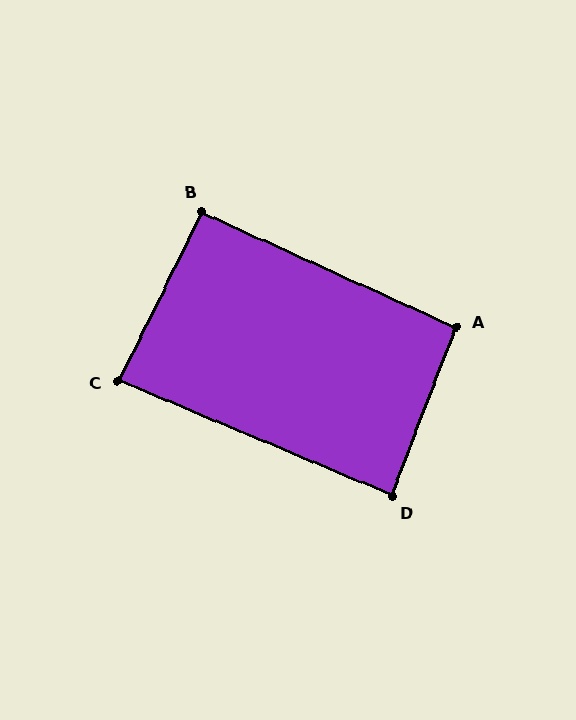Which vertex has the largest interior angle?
A, at approximately 94 degrees.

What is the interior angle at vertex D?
Approximately 88 degrees (approximately right).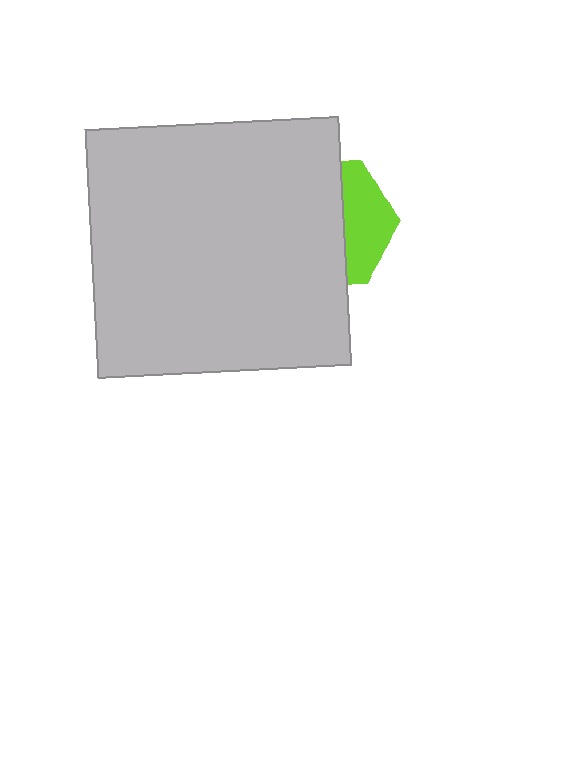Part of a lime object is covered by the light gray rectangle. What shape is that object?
It is a hexagon.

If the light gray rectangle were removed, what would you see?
You would see the complete lime hexagon.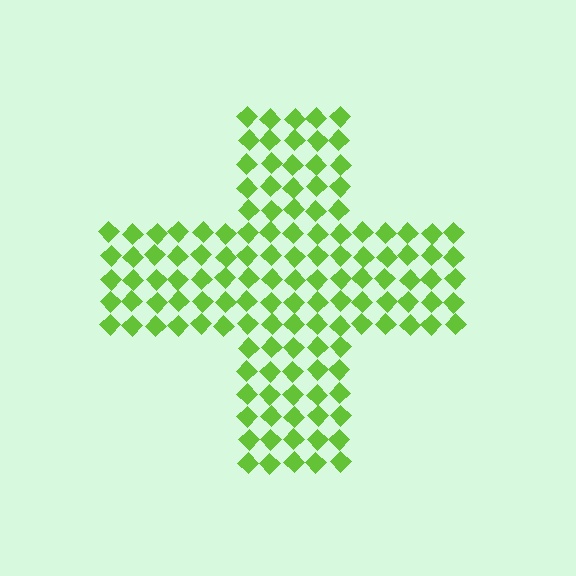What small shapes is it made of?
It is made of small diamonds.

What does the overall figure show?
The overall figure shows a cross.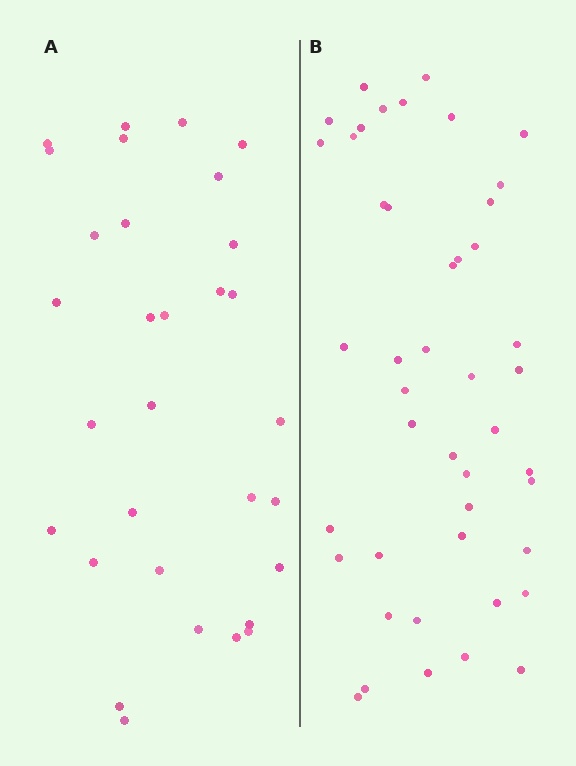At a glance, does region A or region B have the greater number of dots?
Region B (the right region) has more dots.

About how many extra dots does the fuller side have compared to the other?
Region B has approximately 15 more dots than region A.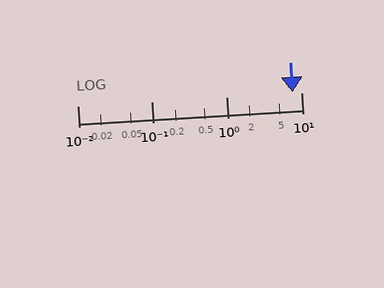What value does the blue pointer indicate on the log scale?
The pointer indicates approximately 7.7.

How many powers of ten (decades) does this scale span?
The scale spans 3 decades, from 0.01 to 10.